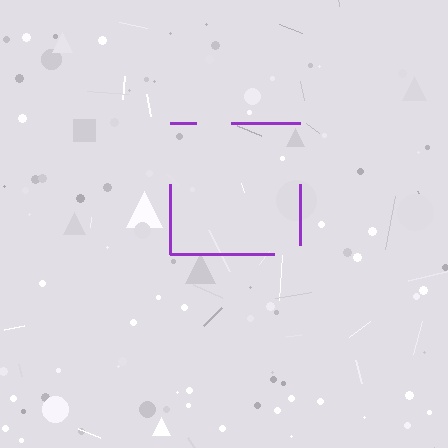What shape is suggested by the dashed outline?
The dashed outline suggests a square.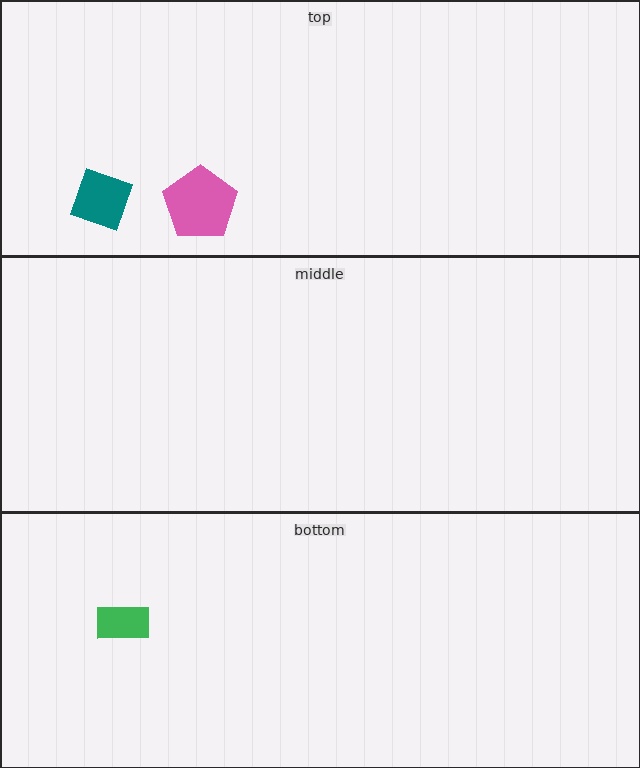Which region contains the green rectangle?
The bottom region.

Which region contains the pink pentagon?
The top region.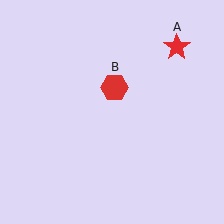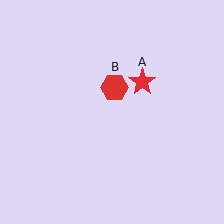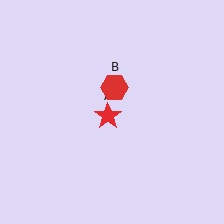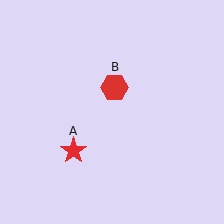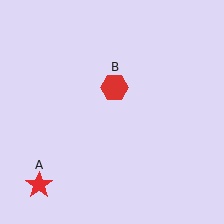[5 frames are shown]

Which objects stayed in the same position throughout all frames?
Red hexagon (object B) remained stationary.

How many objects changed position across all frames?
1 object changed position: red star (object A).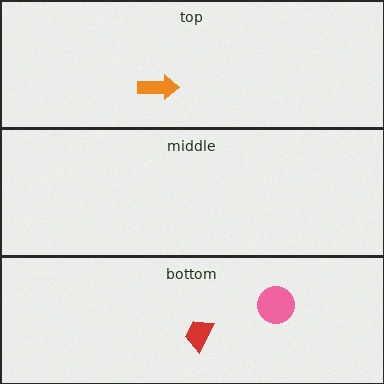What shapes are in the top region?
The orange arrow.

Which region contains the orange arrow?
The top region.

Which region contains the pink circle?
The bottom region.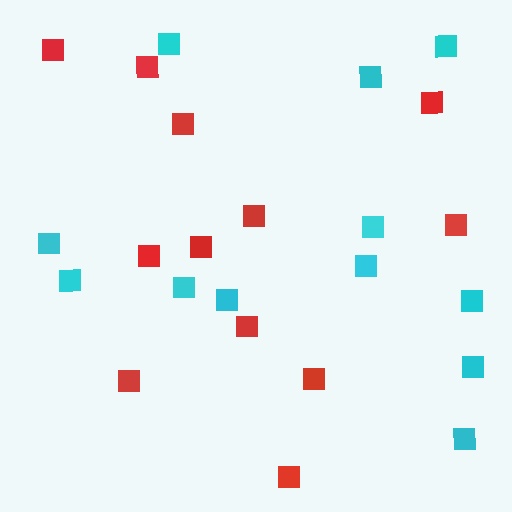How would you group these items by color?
There are 2 groups: one group of red squares (12) and one group of cyan squares (12).